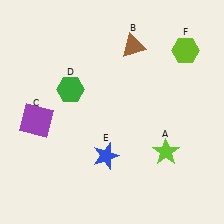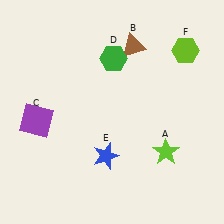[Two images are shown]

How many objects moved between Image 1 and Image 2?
1 object moved between the two images.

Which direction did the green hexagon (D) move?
The green hexagon (D) moved right.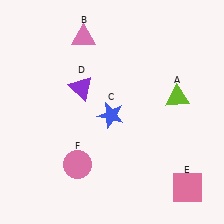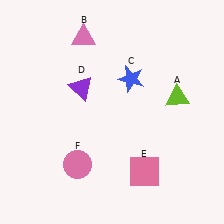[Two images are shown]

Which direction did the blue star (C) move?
The blue star (C) moved up.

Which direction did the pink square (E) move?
The pink square (E) moved left.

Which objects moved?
The objects that moved are: the blue star (C), the pink square (E).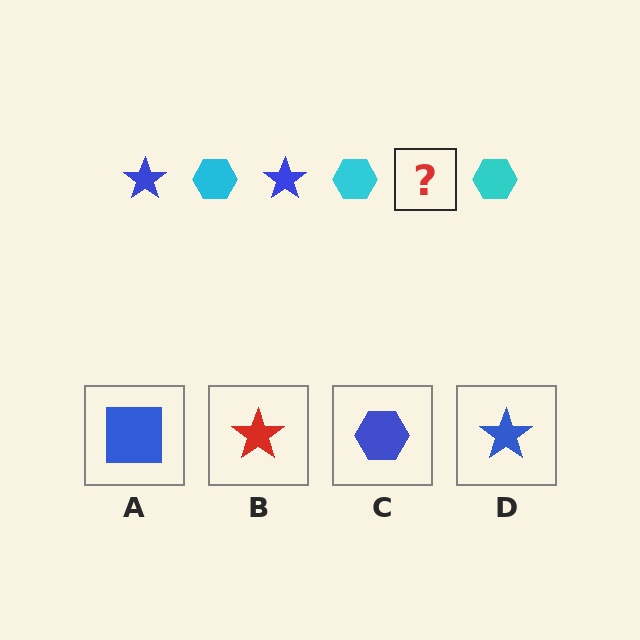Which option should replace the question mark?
Option D.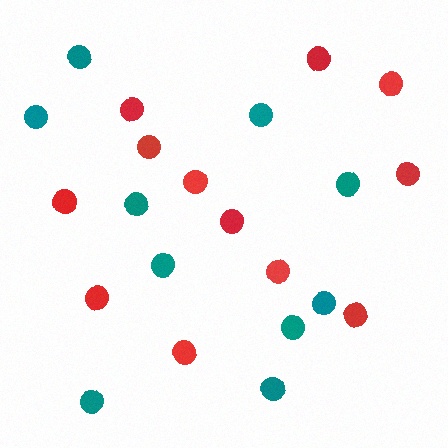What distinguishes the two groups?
There are 2 groups: one group of red circles (12) and one group of teal circles (10).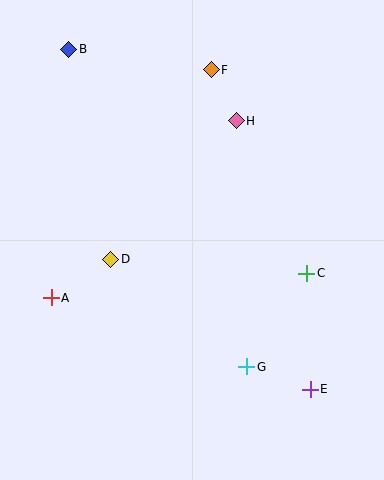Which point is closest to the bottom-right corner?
Point E is closest to the bottom-right corner.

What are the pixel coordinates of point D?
Point D is at (111, 259).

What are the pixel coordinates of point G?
Point G is at (247, 367).